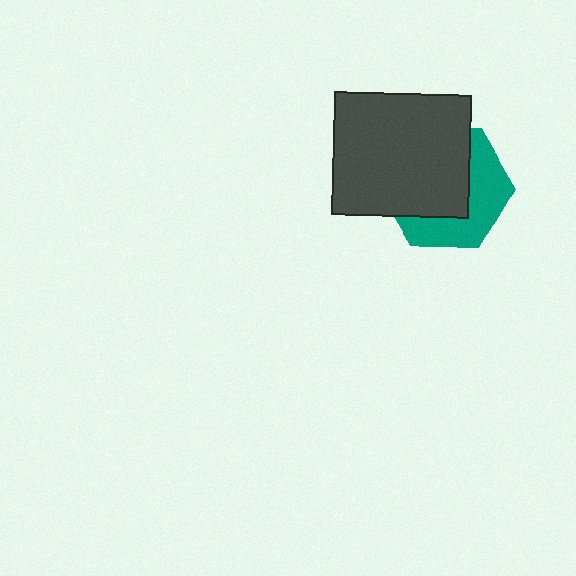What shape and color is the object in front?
The object in front is a dark gray rectangle.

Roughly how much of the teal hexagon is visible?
A small part of it is visible (roughly 43%).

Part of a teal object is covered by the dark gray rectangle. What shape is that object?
It is a hexagon.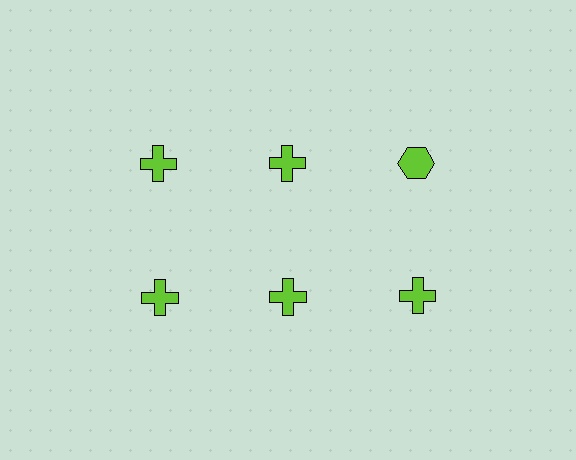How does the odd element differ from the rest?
It has a different shape: hexagon instead of cross.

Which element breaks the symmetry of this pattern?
The lime hexagon in the top row, center column breaks the symmetry. All other shapes are lime crosses.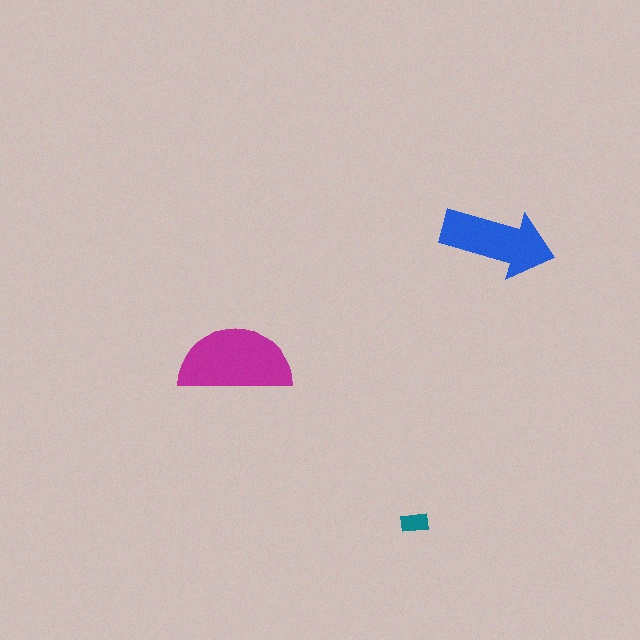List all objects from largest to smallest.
The magenta semicircle, the blue arrow, the teal rectangle.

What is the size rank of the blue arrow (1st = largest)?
2nd.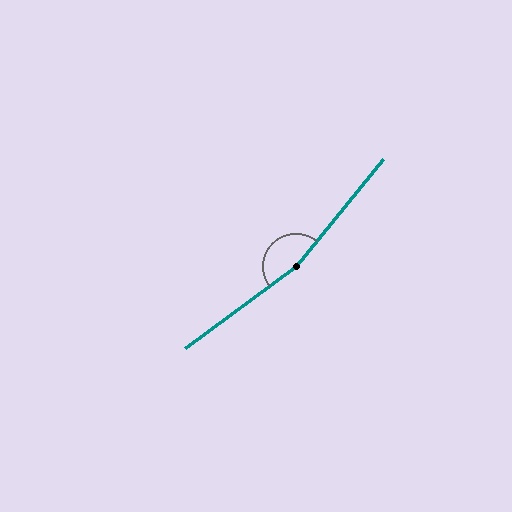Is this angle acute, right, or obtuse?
It is obtuse.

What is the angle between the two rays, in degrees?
Approximately 166 degrees.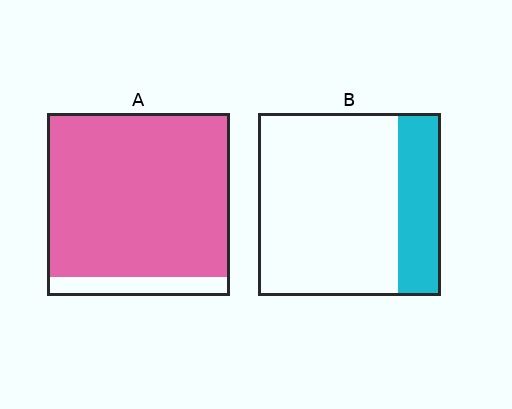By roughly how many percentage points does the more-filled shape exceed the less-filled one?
By roughly 65 percentage points (A over B).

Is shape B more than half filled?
No.